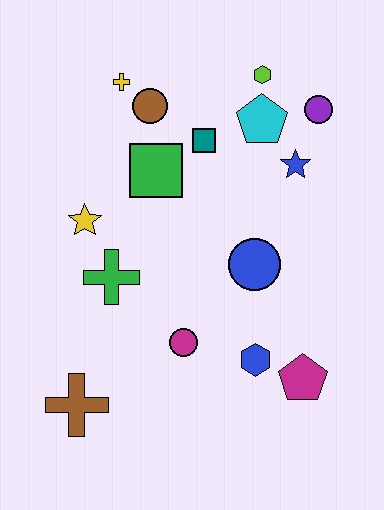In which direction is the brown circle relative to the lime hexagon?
The brown circle is to the left of the lime hexagon.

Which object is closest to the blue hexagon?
The magenta pentagon is closest to the blue hexagon.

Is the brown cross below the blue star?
Yes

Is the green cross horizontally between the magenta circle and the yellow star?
Yes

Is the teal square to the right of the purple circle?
No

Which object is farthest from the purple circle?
The brown cross is farthest from the purple circle.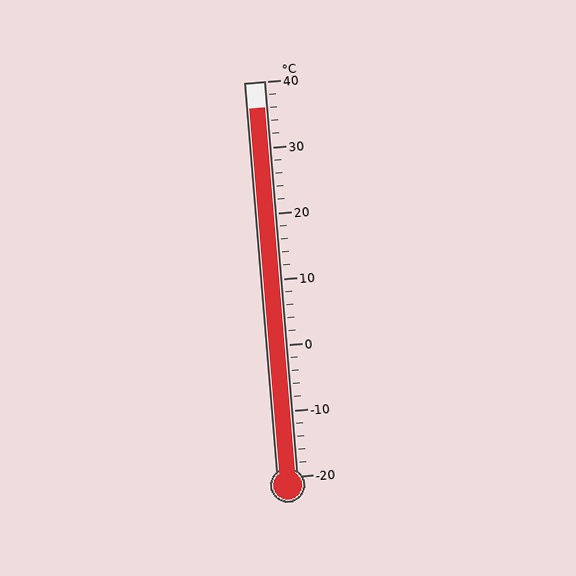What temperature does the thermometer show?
The thermometer shows approximately 36°C.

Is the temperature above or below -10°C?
The temperature is above -10°C.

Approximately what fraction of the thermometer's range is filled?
The thermometer is filled to approximately 95% of its range.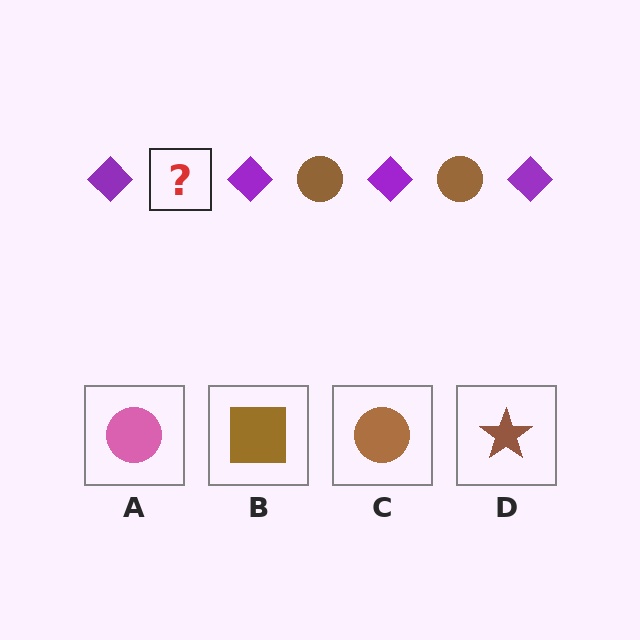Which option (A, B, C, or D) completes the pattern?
C.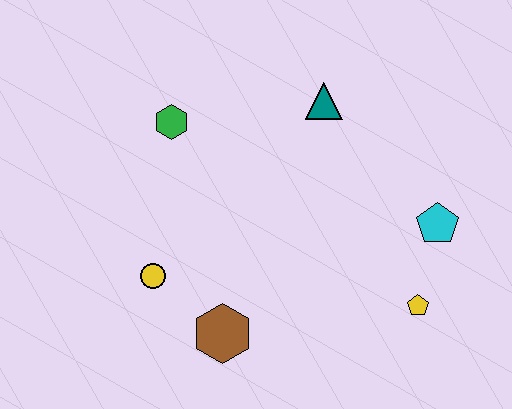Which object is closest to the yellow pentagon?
The cyan pentagon is closest to the yellow pentagon.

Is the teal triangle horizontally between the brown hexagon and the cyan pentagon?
Yes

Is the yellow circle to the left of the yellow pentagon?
Yes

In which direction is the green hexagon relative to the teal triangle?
The green hexagon is to the left of the teal triangle.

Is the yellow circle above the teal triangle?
No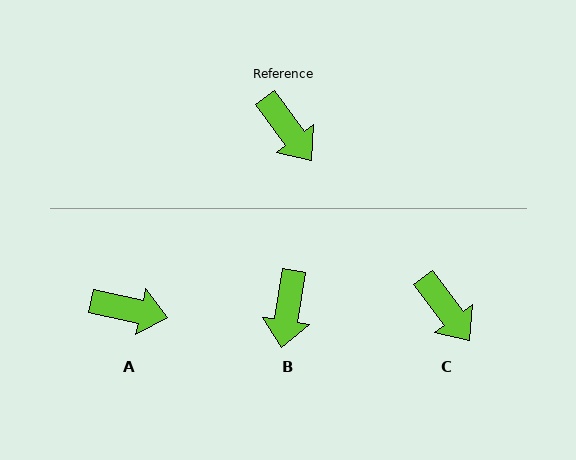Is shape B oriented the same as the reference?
No, it is off by about 45 degrees.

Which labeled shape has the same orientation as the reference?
C.